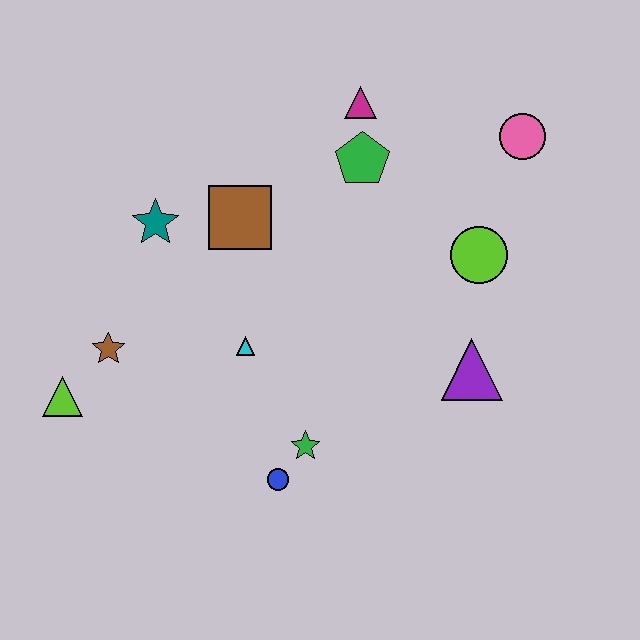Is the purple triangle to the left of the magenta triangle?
No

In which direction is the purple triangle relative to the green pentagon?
The purple triangle is below the green pentagon.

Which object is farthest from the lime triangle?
The pink circle is farthest from the lime triangle.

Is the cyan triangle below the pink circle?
Yes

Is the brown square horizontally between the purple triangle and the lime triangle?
Yes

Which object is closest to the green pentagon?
The magenta triangle is closest to the green pentagon.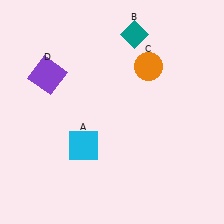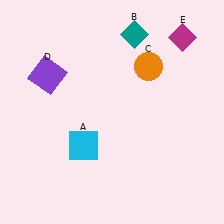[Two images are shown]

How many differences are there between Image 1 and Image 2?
There is 1 difference between the two images.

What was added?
A magenta diamond (E) was added in Image 2.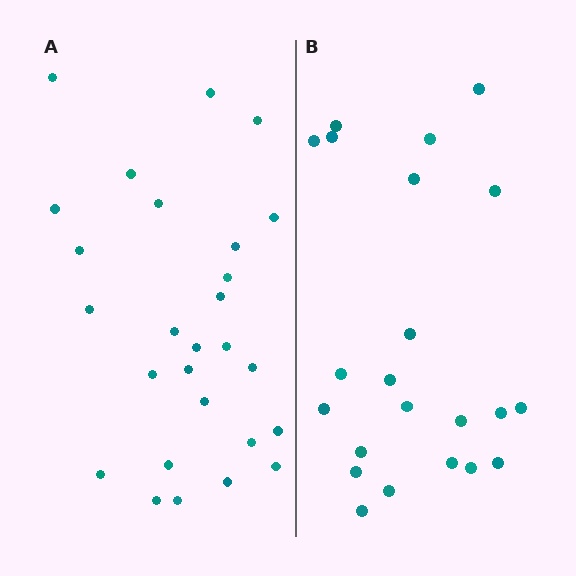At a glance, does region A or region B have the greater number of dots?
Region A (the left region) has more dots.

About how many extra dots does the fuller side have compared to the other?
Region A has about 5 more dots than region B.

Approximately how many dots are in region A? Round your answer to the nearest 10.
About 30 dots. (The exact count is 27, which rounds to 30.)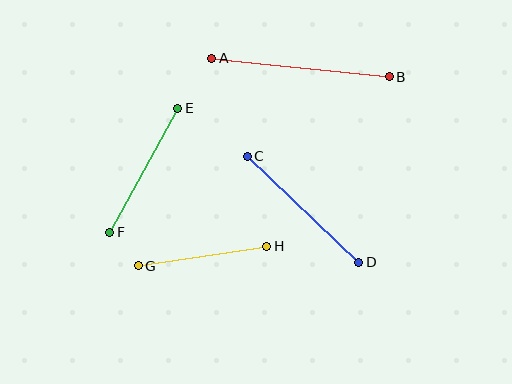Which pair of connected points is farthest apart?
Points A and B are farthest apart.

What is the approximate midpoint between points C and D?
The midpoint is at approximately (303, 209) pixels.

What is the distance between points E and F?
The distance is approximately 141 pixels.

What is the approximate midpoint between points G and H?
The midpoint is at approximately (203, 256) pixels.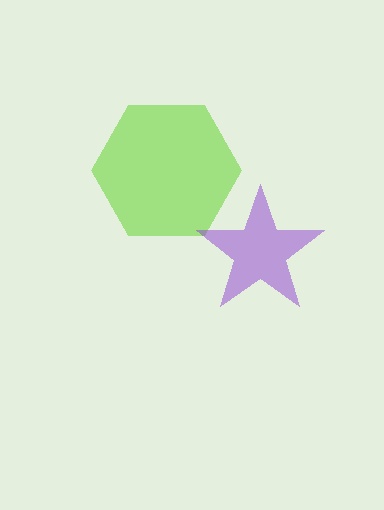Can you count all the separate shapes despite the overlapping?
Yes, there are 2 separate shapes.